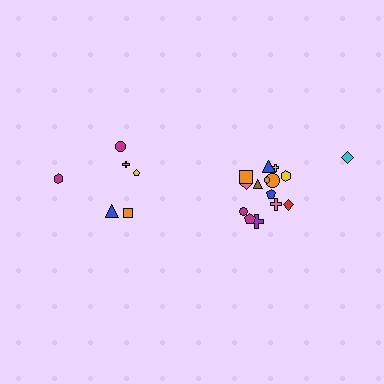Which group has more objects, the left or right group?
The right group.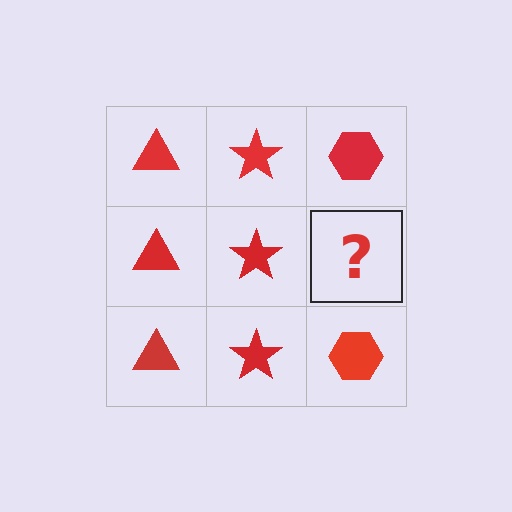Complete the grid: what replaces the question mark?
The question mark should be replaced with a red hexagon.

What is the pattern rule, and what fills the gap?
The rule is that each column has a consistent shape. The gap should be filled with a red hexagon.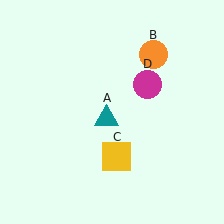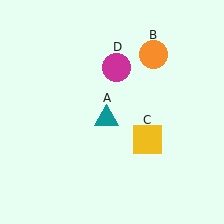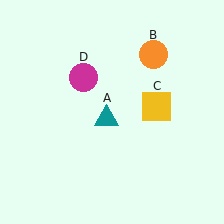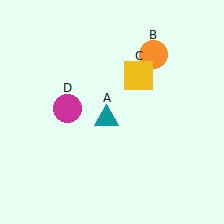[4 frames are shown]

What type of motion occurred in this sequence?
The yellow square (object C), magenta circle (object D) rotated counterclockwise around the center of the scene.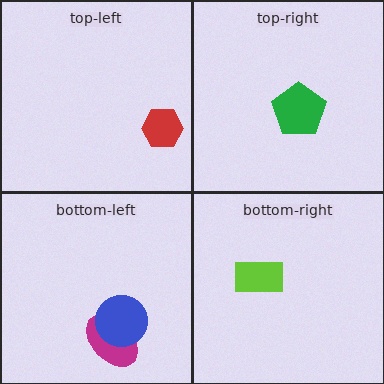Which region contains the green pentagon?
The top-right region.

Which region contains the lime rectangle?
The bottom-right region.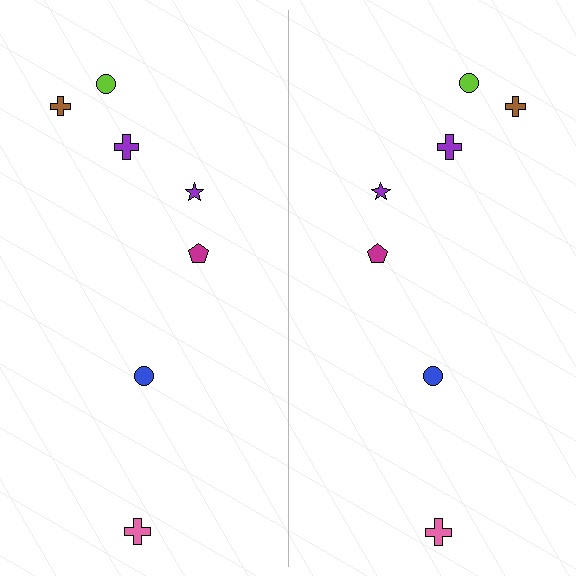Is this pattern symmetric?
Yes, this pattern has bilateral (reflection) symmetry.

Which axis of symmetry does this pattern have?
The pattern has a vertical axis of symmetry running through the center of the image.